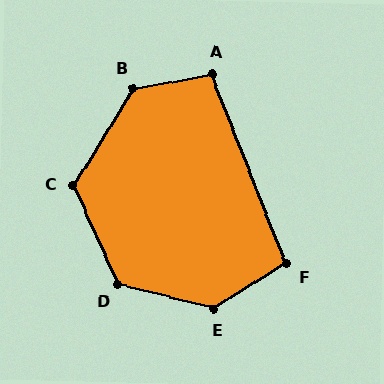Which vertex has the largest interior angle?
E, at approximately 134 degrees.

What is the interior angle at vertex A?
Approximately 102 degrees (obtuse).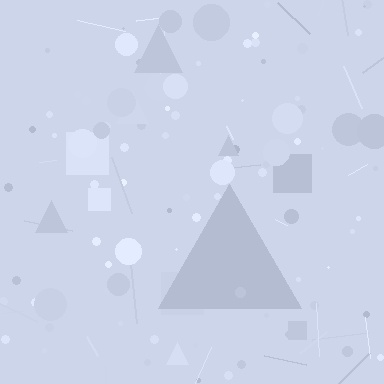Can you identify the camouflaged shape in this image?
The camouflaged shape is a triangle.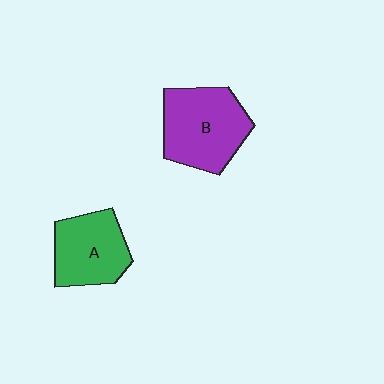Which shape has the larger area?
Shape B (purple).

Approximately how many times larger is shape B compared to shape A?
Approximately 1.3 times.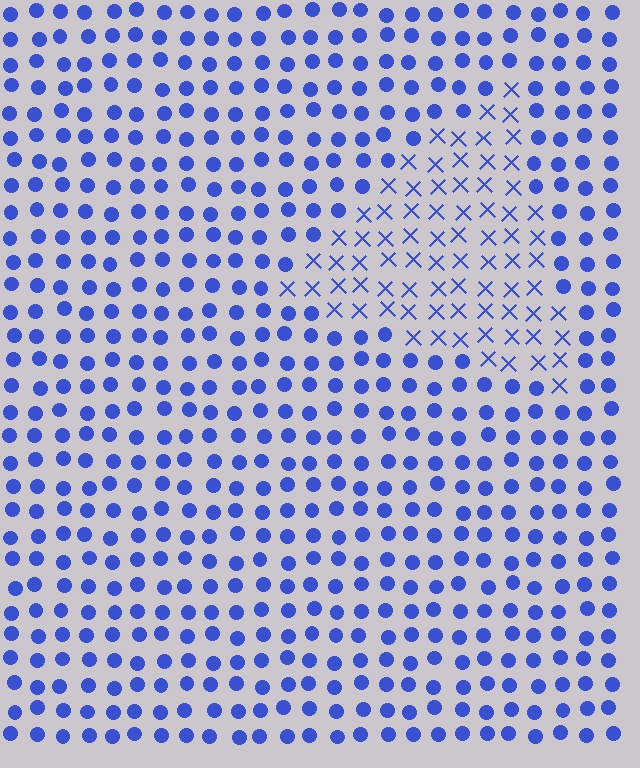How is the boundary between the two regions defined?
The boundary is defined by a change in element shape: X marks inside vs. circles outside. All elements share the same color and spacing.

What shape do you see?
I see a triangle.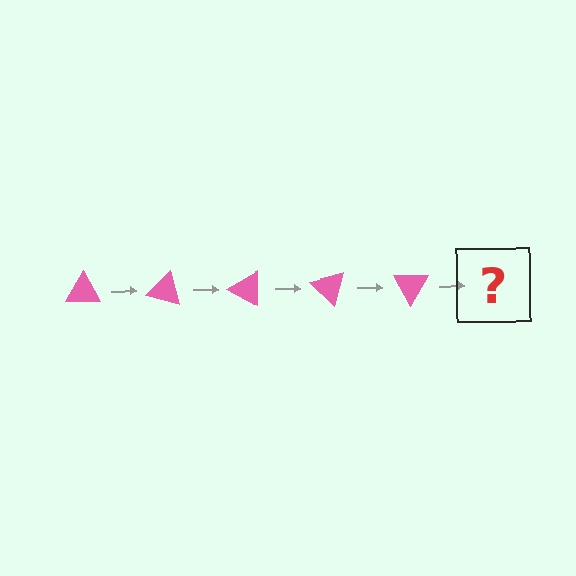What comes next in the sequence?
The next element should be a pink triangle rotated 75 degrees.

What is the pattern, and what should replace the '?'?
The pattern is that the triangle rotates 15 degrees each step. The '?' should be a pink triangle rotated 75 degrees.